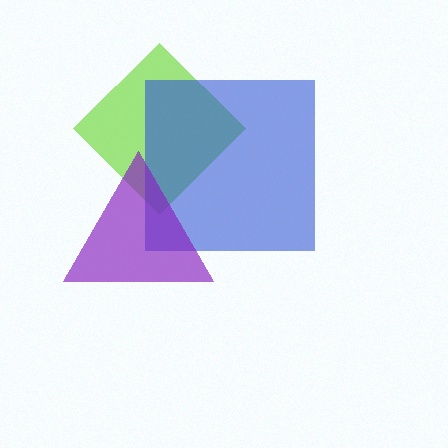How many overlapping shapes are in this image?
There are 3 overlapping shapes in the image.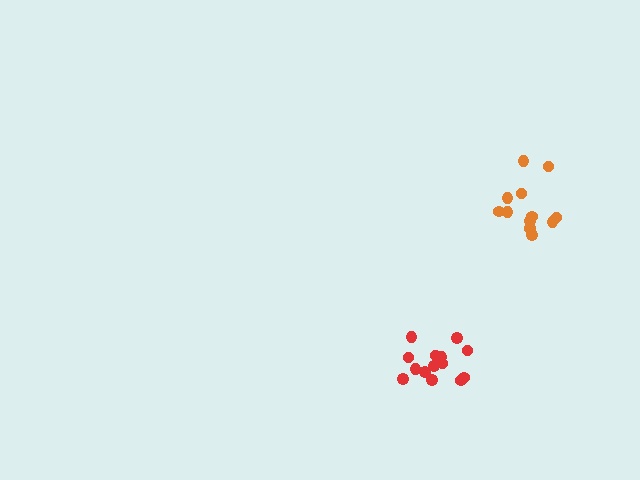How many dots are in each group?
Group 1: 15 dots, Group 2: 12 dots (27 total).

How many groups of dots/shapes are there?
There are 2 groups.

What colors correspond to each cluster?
The clusters are colored: red, orange.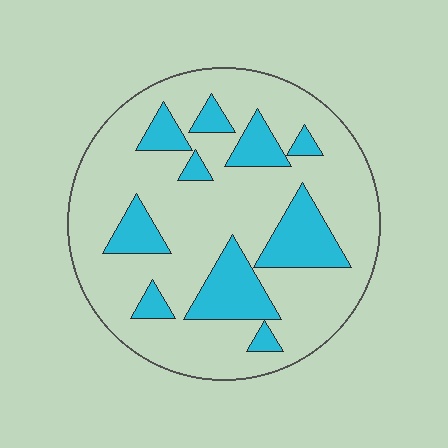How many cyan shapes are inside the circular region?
10.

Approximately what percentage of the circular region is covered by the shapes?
Approximately 25%.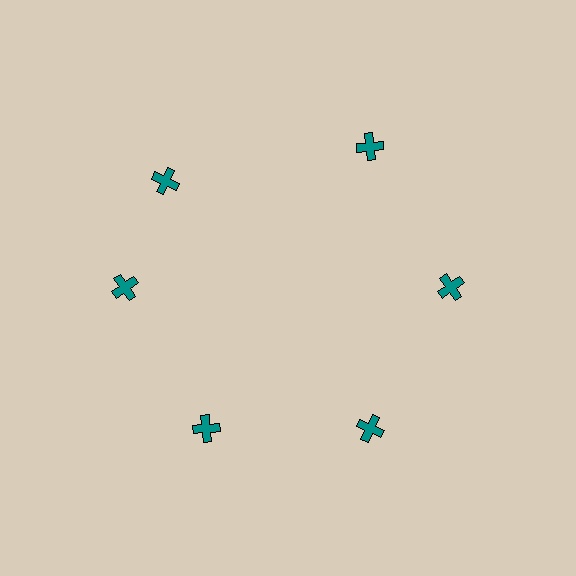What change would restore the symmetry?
The symmetry would be restored by rotating it back into even spacing with its neighbors so that all 6 crosses sit at equal angles and equal distance from the center.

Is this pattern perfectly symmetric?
No. The 6 teal crosses are arranged in a ring, but one element near the 11 o'clock position is rotated out of alignment along the ring, breaking the 6-fold rotational symmetry.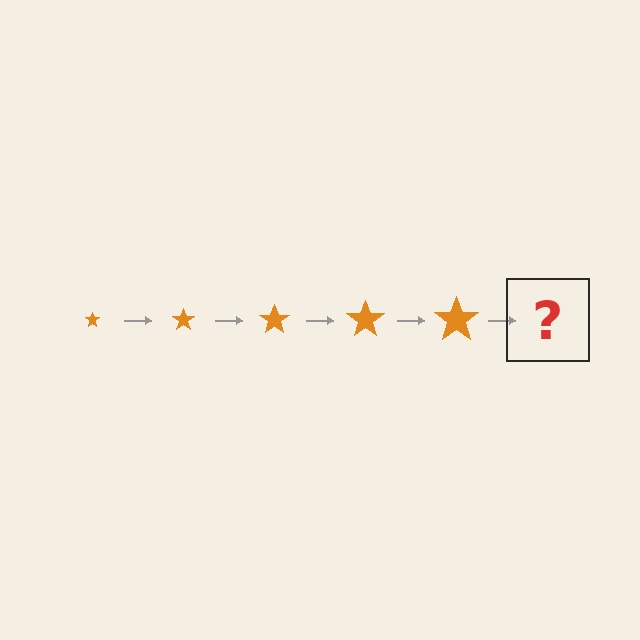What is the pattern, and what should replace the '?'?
The pattern is that the star gets progressively larger each step. The '?' should be an orange star, larger than the previous one.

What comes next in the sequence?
The next element should be an orange star, larger than the previous one.